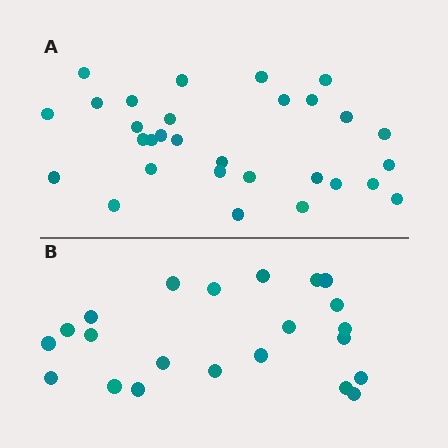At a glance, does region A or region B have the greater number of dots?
Region A (the top region) has more dots.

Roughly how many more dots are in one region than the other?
Region A has roughly 8 or so more dots than region B.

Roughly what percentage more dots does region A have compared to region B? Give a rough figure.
About 35% more.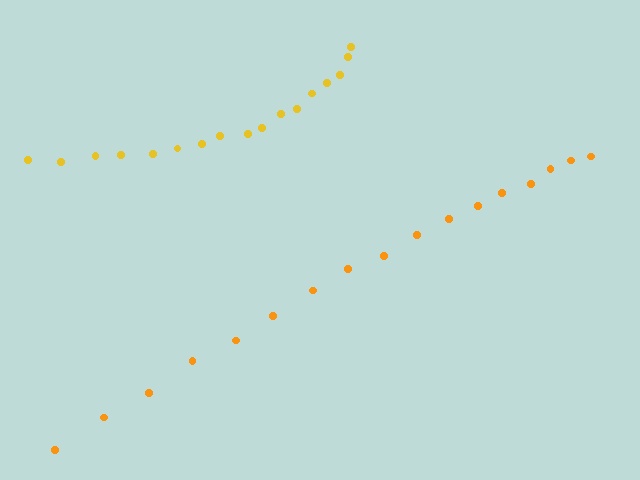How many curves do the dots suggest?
There are 2 distinct paths.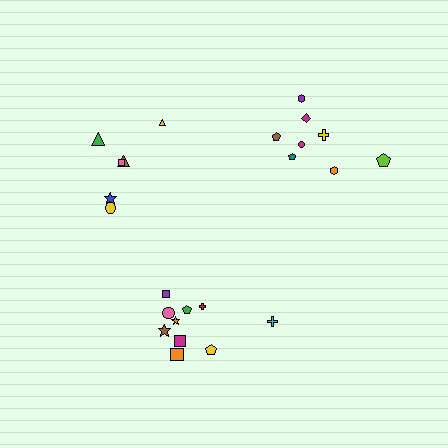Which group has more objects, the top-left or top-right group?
The top-right group.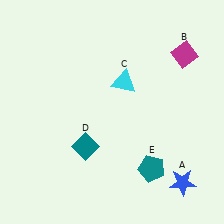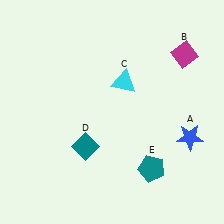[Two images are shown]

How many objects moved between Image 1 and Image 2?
1 object moved between the two images.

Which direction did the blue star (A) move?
The blue star (A) moved up.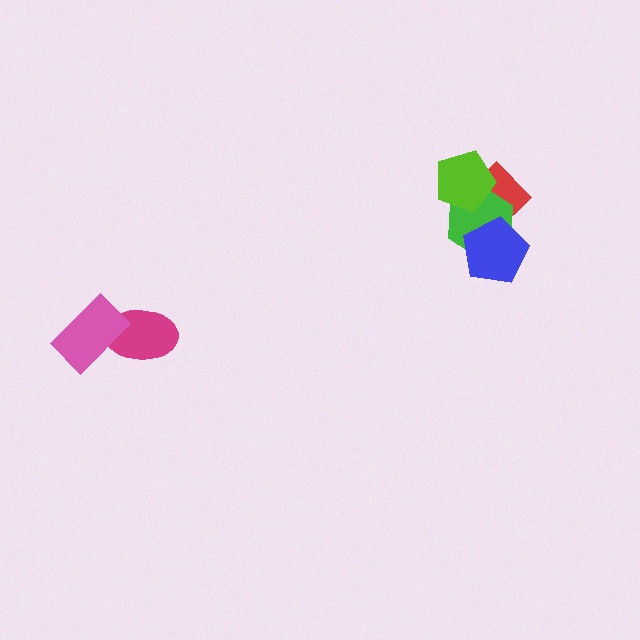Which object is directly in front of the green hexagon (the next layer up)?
The blue pentagon is directly in front of the green hexagon.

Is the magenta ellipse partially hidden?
Yes, it is partially covered by another shape.